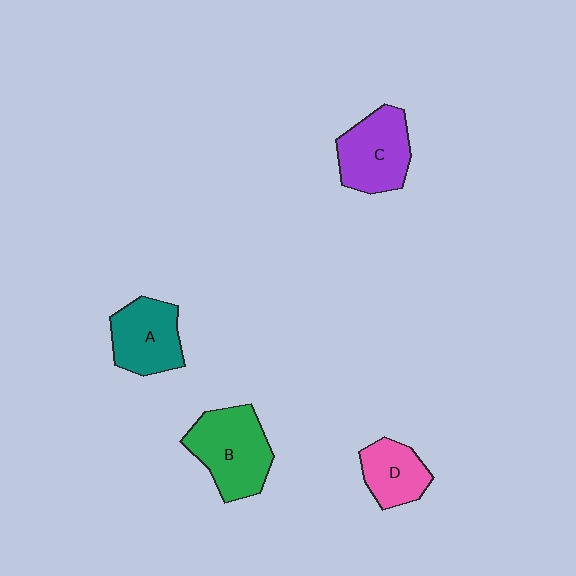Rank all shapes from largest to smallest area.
From largest to smallest: B (green), C (purple), A (teal), D (pink).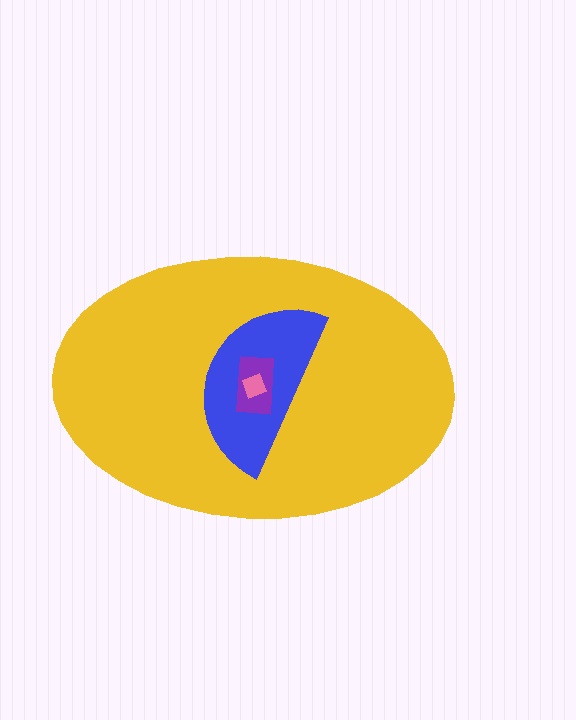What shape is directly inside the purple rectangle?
The pink diamond.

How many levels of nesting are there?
4.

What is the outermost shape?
The yellow ellipse.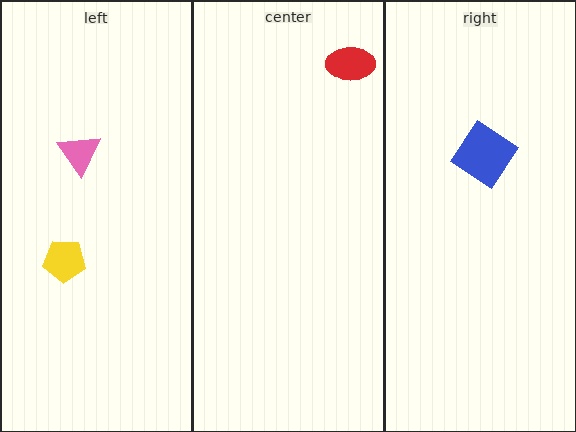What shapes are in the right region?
The blue diamond.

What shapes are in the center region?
The red ellipse.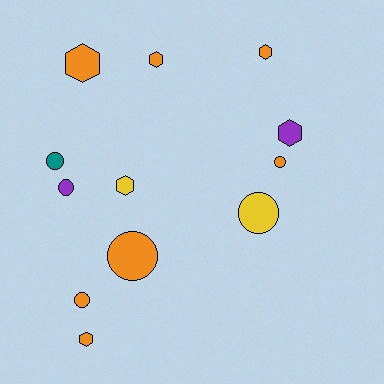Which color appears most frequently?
Orange, with 7 objects.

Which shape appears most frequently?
Circle, with 6 objects.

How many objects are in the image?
There are 12 objects.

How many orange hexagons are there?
There are 4 orange hexagons.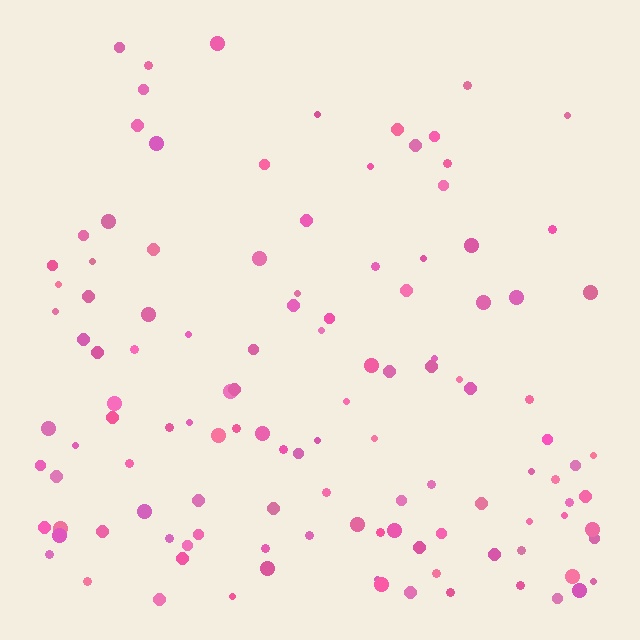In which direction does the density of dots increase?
From top to bottom, with the bottom side densest.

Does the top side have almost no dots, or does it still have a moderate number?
Still a moderate number, just noticeably fewer than the bottom.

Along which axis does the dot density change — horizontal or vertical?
Vertical.